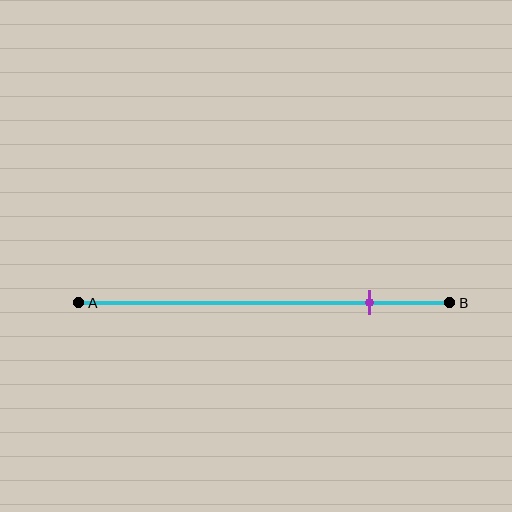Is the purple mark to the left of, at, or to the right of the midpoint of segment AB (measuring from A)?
The purple mark is to the right of the midpoint of segment AB.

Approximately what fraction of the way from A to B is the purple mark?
The purple mark is approximately 80% of the way from A to B.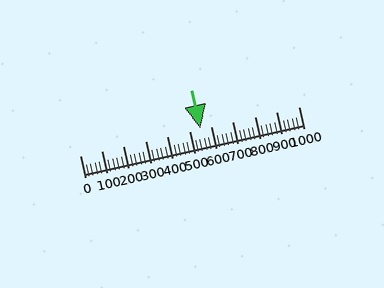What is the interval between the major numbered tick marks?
The major tick marks are spaced 100 units apart.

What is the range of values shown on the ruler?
The ruler shows values from 0 to 1000.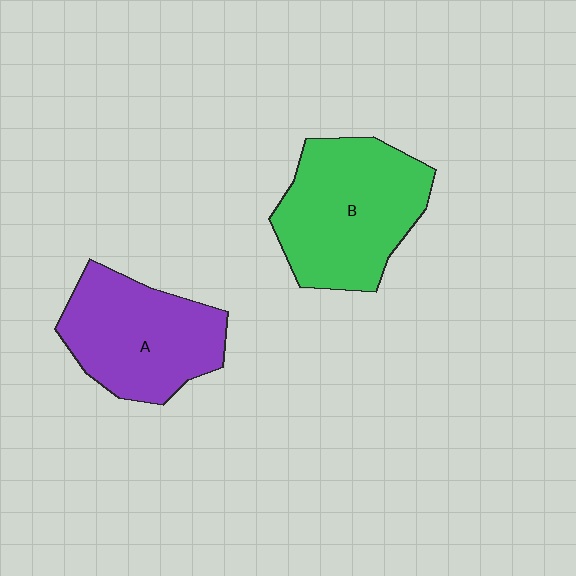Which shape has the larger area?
Shape B (green).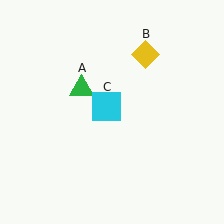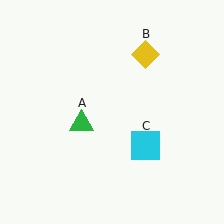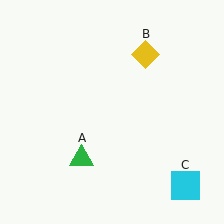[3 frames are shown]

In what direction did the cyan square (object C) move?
The cyan square (object C) moved down and to the right.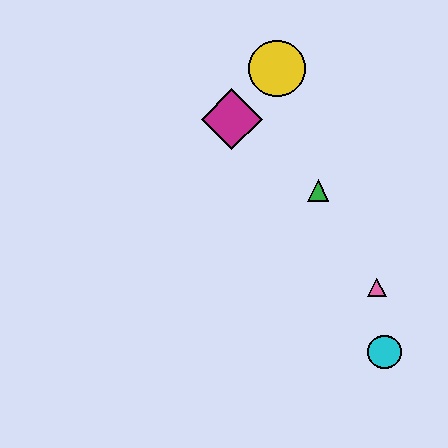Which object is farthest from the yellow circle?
The cyan circle is farthest from the yellow circle.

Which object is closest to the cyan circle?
The pink triangle is closest to the cyan circle.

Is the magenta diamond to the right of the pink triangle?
No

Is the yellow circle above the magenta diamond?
Yes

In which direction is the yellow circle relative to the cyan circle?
The yellow circle is above the cyan circle.